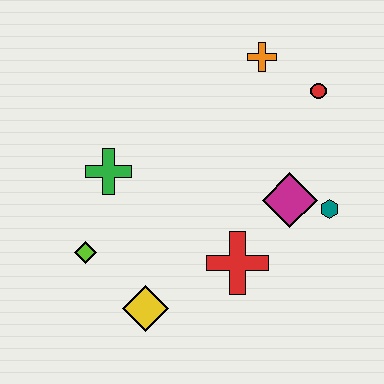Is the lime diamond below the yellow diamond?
No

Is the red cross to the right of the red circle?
No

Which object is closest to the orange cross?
The red circle is closest to the orange cross.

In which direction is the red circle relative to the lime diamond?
The red circle is to the right of the lime diamond.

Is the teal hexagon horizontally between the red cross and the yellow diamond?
No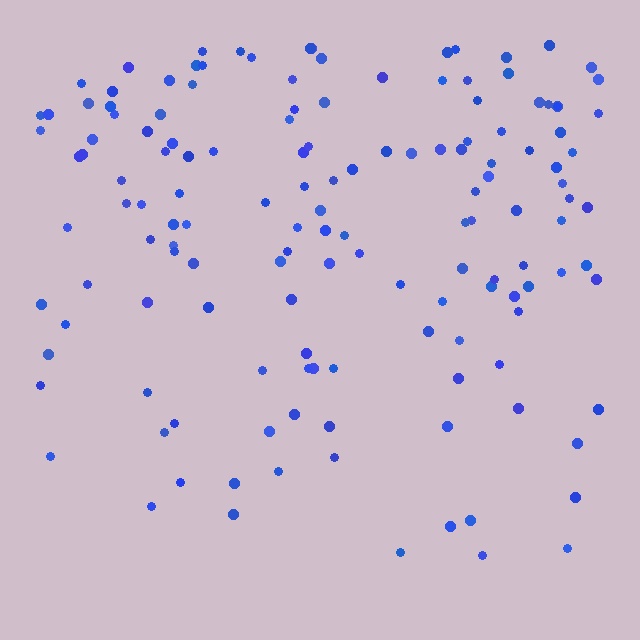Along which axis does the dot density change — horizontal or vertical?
Vertical.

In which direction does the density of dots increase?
From bottom to top, with the top side densest.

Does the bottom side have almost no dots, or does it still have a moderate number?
Still a moderate number, just noticeably fewer than the top.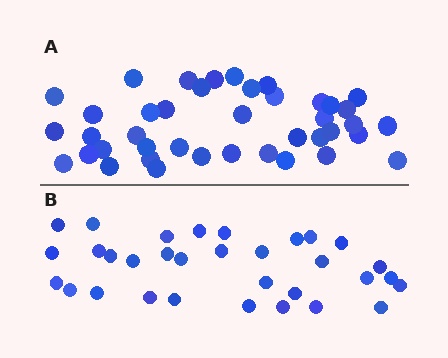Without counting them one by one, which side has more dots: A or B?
Region A (the top region) has more dots.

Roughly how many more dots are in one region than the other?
Region A has roughly 8 or so more dots than region B.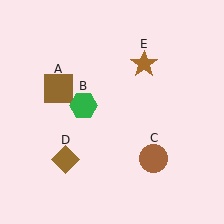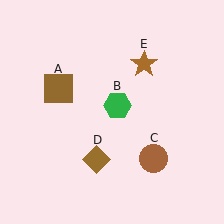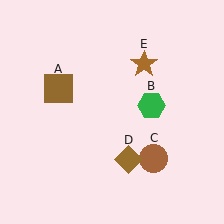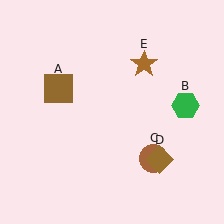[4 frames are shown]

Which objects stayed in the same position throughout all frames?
Brown square (object A) and brown circle (object C) and brown star (object E) remained stationary.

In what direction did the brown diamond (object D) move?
The brown diamond (object D) moved right.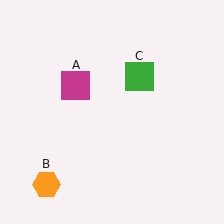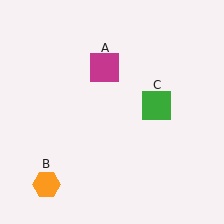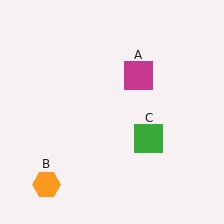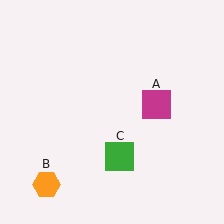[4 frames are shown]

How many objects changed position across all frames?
2 objects changed position: magenta square (object A), green square (object C).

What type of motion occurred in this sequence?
The magenta square (object A), green square (object C) rotated clockwise around the center of the scene.